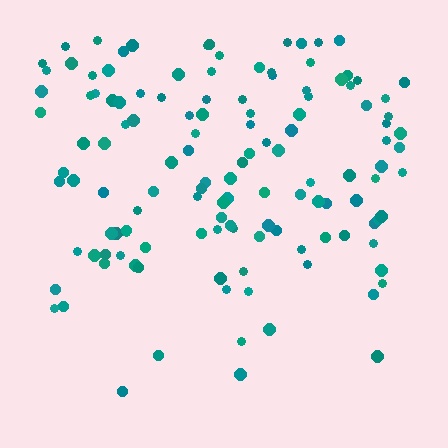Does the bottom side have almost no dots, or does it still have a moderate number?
Still a moderate number, just noticeably fewer than the top.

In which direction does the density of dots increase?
From bottom to top, with the top side densest.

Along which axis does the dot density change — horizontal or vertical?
Vertical.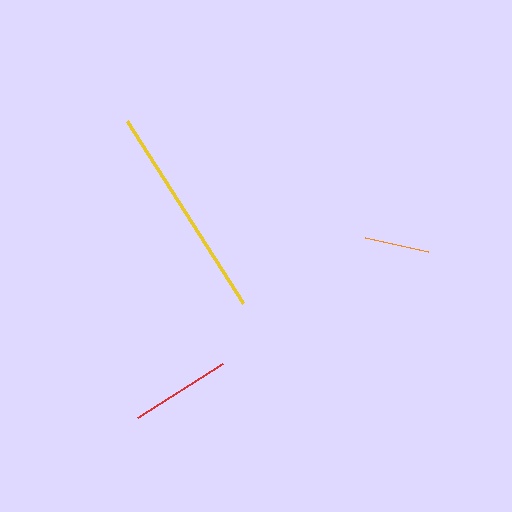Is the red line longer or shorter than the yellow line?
The yellow line is longer than the red line.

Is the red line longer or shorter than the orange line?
The red line is longer than the orange line.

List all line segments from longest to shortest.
From longest to shortest: yellow, red, orange.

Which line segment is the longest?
The yellow line is the longest at approximately 216 pixels.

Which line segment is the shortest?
The orange line is the shortest at approximately 65 pixels.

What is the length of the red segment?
The red segment is approximately 100 pixels long.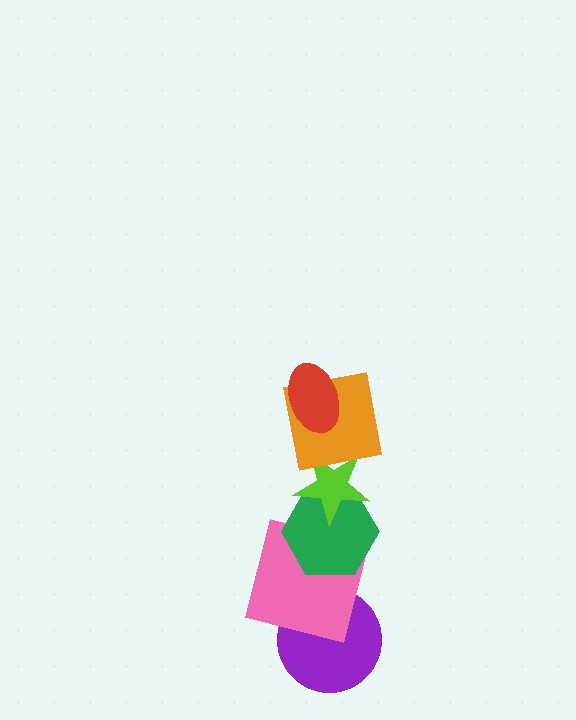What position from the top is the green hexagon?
The green hexagon is 4th from the top.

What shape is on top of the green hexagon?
The lime star is on top of the green hexagon.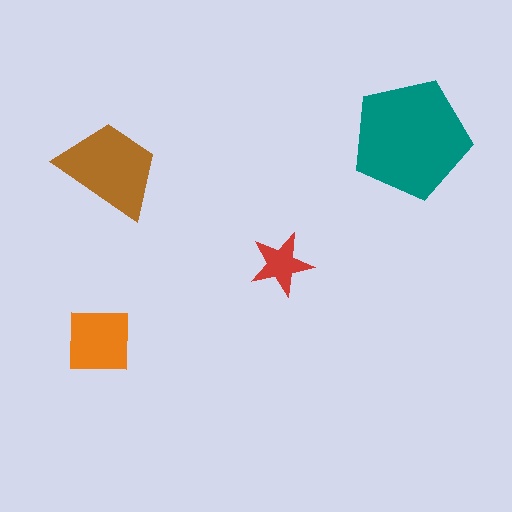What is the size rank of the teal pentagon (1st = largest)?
1st.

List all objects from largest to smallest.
The teal pentagon, the brown trapezoid, the orange square, the red star.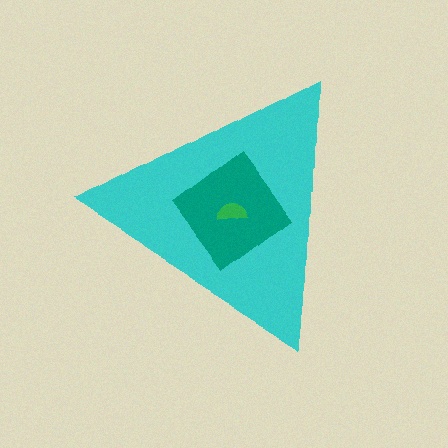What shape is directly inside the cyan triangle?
The teal diamond.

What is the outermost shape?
The cyan triangle.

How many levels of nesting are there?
3.